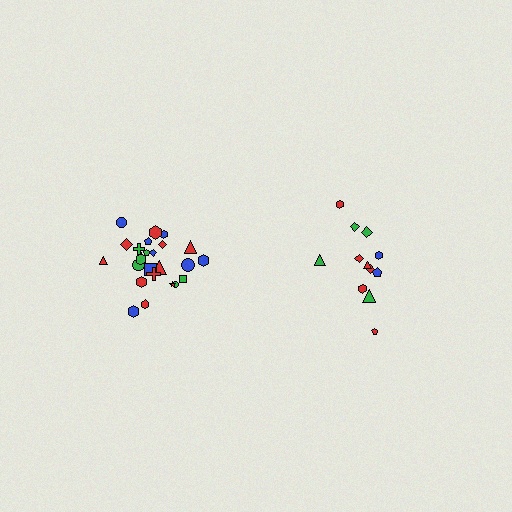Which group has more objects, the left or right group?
The left group.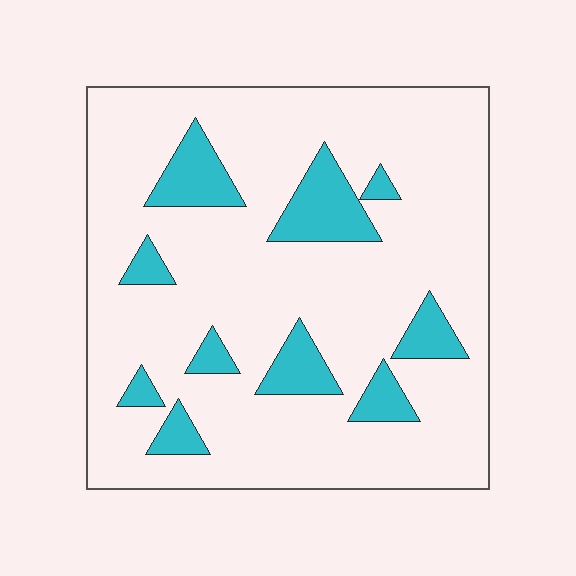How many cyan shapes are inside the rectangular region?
10.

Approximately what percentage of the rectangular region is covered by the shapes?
Approximately 15%.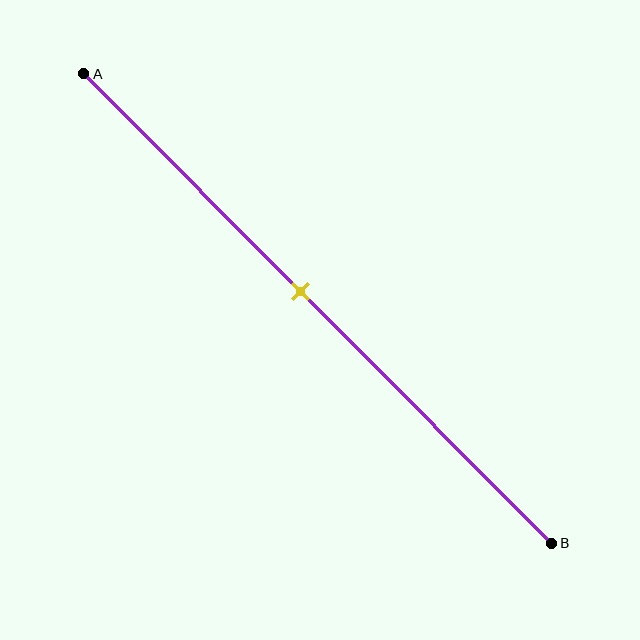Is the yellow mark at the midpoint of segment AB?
No, the mark is at about 45% from A, not at the 50% midpoint.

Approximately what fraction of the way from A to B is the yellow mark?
The yellow mark is approximately 45% of the way from A to B.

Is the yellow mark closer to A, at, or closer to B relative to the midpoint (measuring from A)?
The yellow mark is closer to point A than the midpoint of segment AB.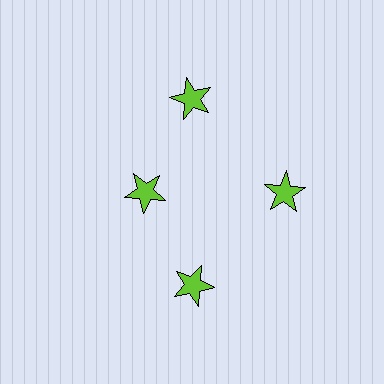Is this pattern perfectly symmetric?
No. The 4 lime stars are arranged in a ring, but one element near the 9 o'clock position is pulled inward toward the center, breaking the 4-fold rotational symmetry.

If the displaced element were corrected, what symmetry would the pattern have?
It would have 4-fold rotational symmetry — the pattern would map onto itself every 90 degrees.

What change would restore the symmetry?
The symmetry would be restored by moving it outward, back onto the ring so that all 4 stars sit at equal angles and equal distance from the center.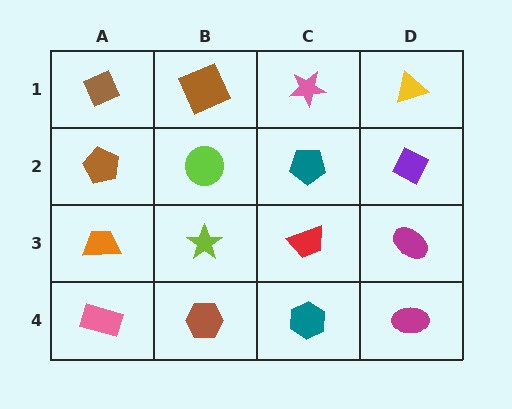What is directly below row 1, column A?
A brown pentagon.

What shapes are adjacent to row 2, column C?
A pink star (row 1, column C), a red trapezoid (row 3, column C), a lime circle (row 2, column B), a purple diamond (row 2, column D).